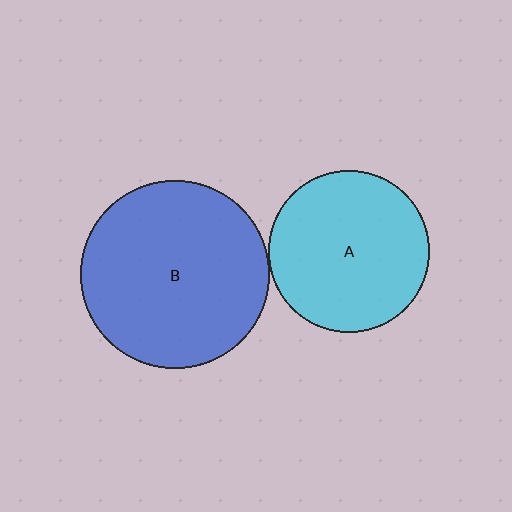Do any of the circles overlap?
No, none of the circles overlap.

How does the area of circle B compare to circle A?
Approximately 1.4 times.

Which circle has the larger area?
Circle B (blue).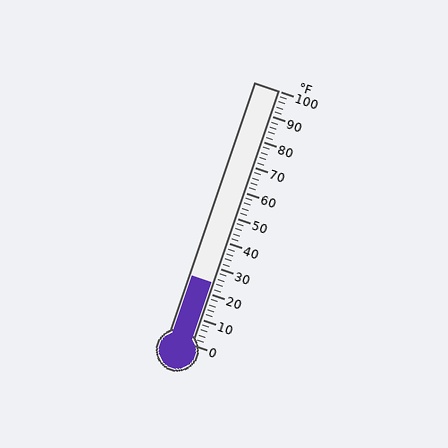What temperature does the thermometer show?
The thermometer shows approximately 24°F.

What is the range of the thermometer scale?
The thermometer scale ranges from 0°F to 100°F.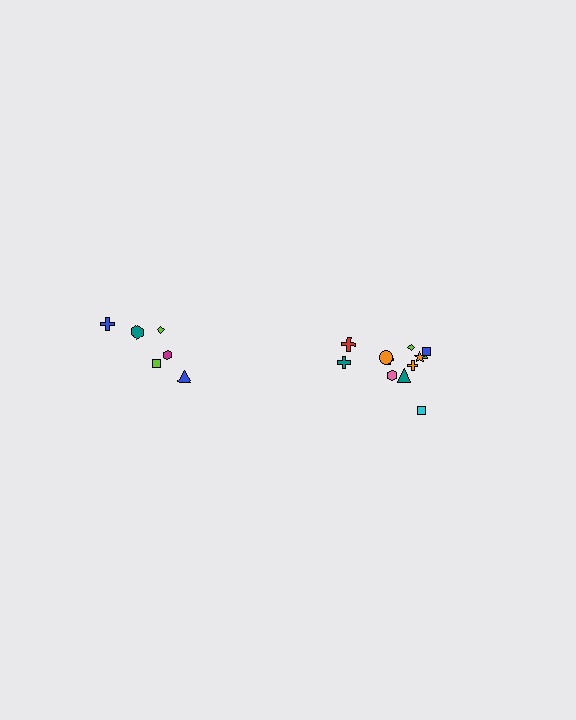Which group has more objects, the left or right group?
The right group.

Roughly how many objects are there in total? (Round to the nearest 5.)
Roughly 20 objects in total.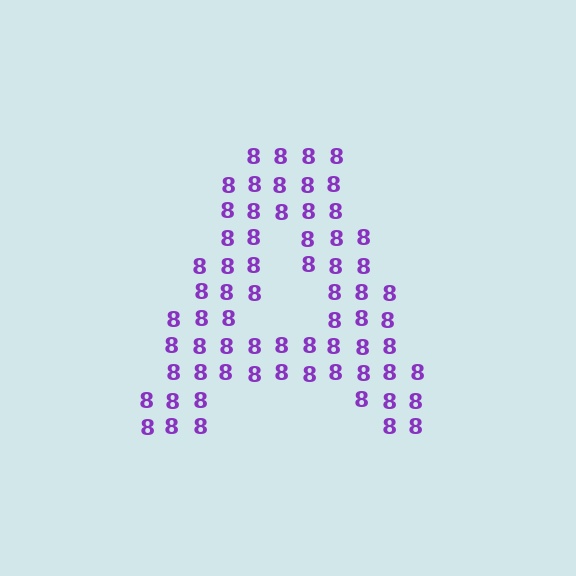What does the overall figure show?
The overall figure shows the letter A.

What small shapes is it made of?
It is made of small digit 8's.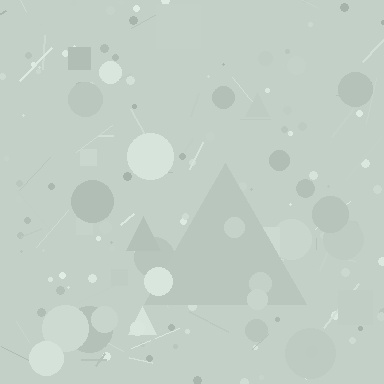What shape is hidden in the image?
A triangle is hidden in the image.